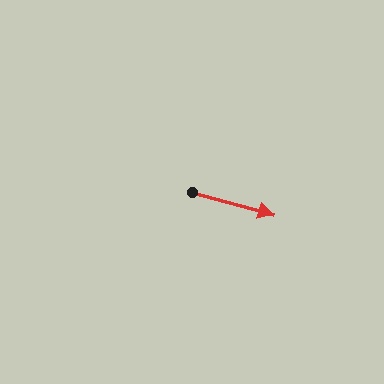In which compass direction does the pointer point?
East.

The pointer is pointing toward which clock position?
Roughly 4 o'clock.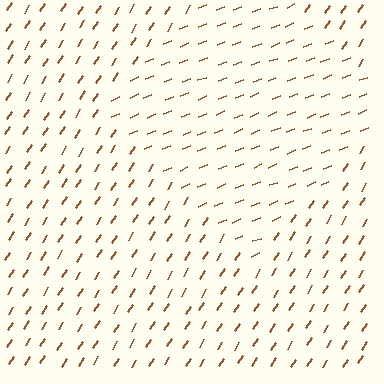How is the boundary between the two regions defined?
The boundary is defined purely by a change in line orientation (approximately 36 degrees difference). All lines are the same color and thickness.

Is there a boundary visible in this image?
Yes, there is a texture boundary formed by a change in line orientation.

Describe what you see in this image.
The image is filled with small brown line segments. A diamond region in the image has lines oriented differently from the surrounding lines, creating a visible texture boundary.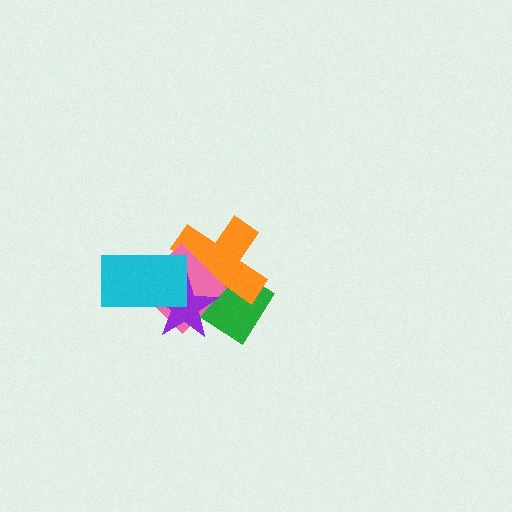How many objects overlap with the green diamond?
3 objects overlap with the green diamond.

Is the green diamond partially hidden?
Yes, it is partially covered by another shape.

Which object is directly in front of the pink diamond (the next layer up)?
The purple star is directly in front of the pink diamond.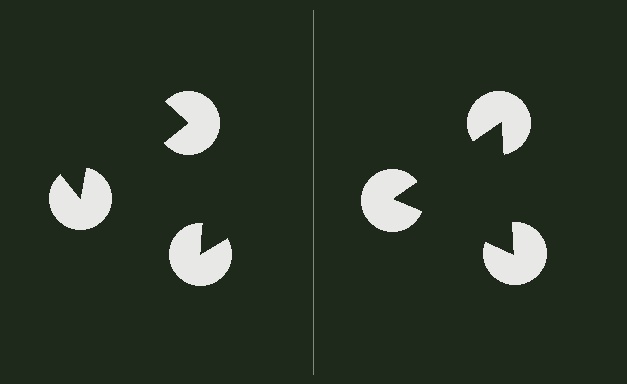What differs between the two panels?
The pac-man discs are positioned identically on both sides; only the wedge orientations differ. On the right they align to a triangle; on the left they are misaligned.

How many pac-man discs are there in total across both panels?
6 — 3 on each side.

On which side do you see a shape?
An illusory triangle appears on the right side. On the left side the wedge cuts are rotated, so no coherent shape forms.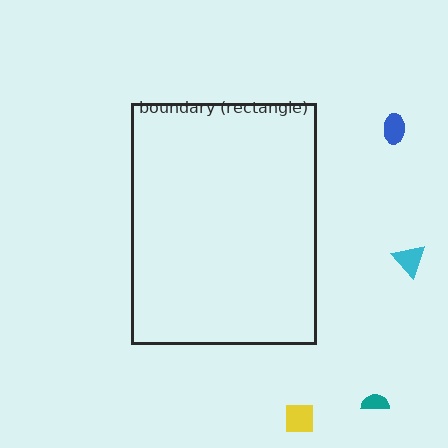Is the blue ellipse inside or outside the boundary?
Outside.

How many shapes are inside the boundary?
0 inside, 4 outside.